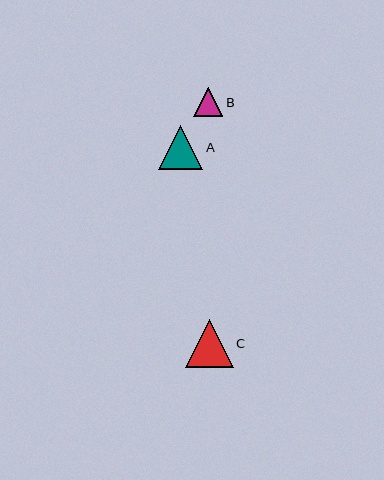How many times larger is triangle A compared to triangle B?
Triangle A is approximately 1.5 times the size of triangle B.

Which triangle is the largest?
Triangle C is the largest with a size of approximately 47 pixels.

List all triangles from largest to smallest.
From largest to smallest: C, A, B.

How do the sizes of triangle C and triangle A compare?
Triangle C and triangle A are approximately the same size.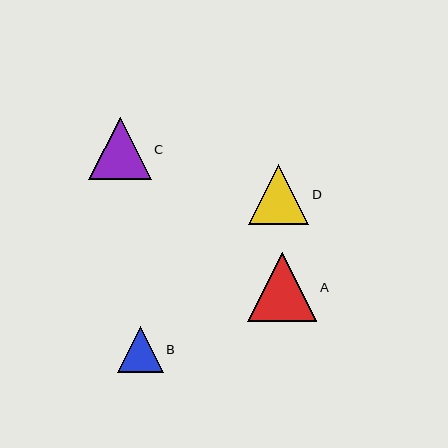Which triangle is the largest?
Triangle A is the largest with a size of approximately 69 pixels.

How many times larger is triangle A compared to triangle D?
Triangle A is approximately 1.1 times the size of triangle D.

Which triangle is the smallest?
Triangle B is the smallest with a size of approximately 46 pixels.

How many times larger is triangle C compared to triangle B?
Triangle C is approximately 1.4 times the size of triangle B.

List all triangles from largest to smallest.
From largest to smallest: A, C, D, B.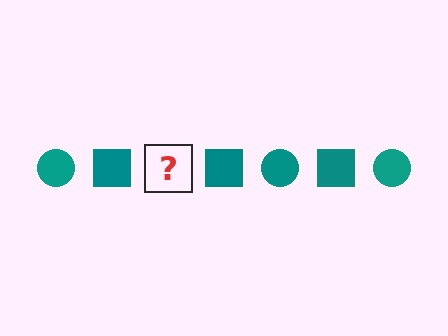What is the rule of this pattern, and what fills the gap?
The rule is that the pattern cycles through circle, square shapes in teal. The gap should be filled with a teal circle.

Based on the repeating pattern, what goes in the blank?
The blank should be a teal circle.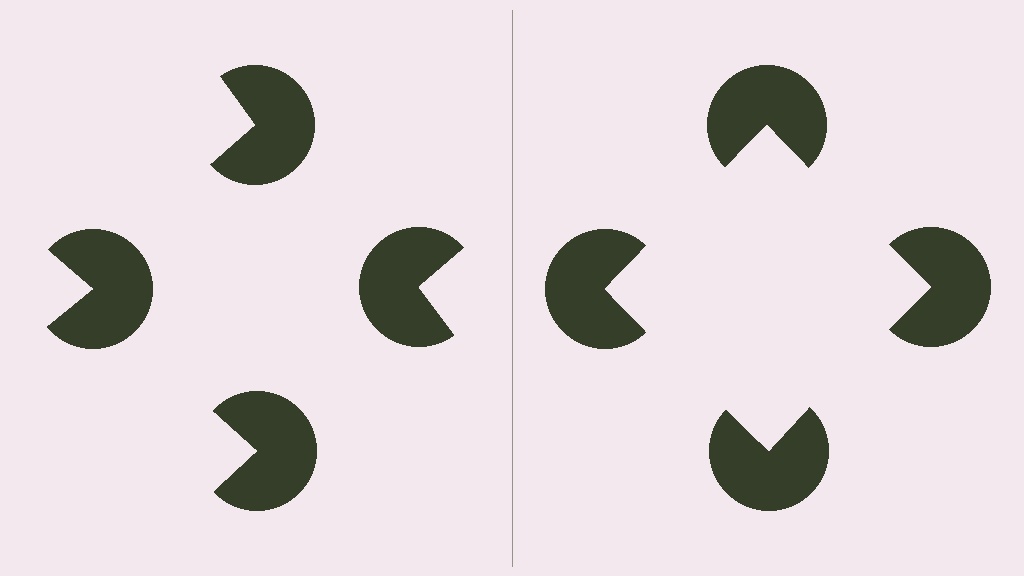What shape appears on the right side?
An illusory square.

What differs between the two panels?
The pac-man discs are positioned identically on both sides; only the wedge orientations differ. On the right they align to a square; on the left they are misaligned.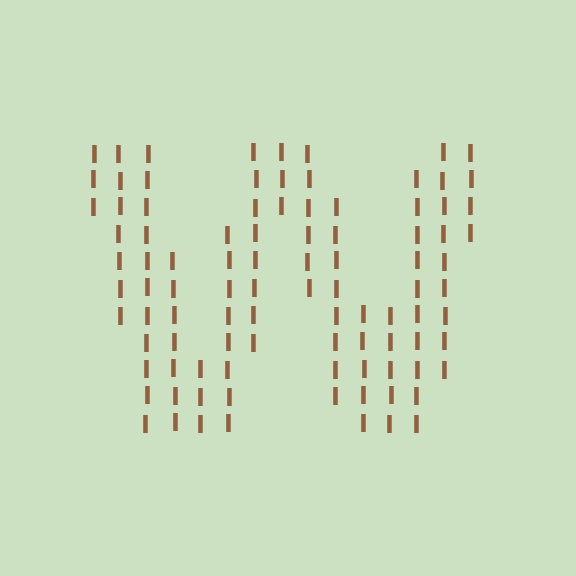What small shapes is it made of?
It is made of small letter I's.